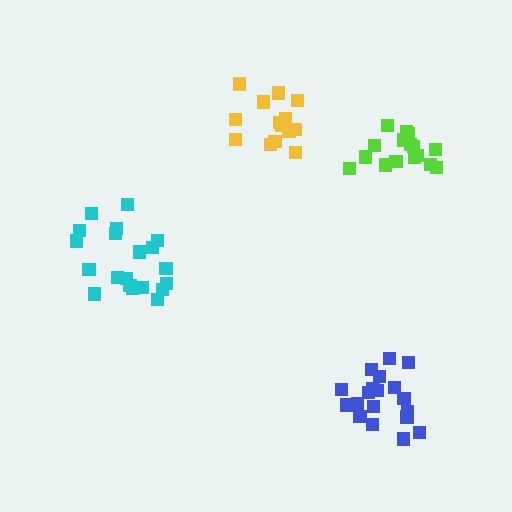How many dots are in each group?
Group 1: 19 dots, Group 2: 20 dots, Group 3: 14 dots, Group 4: 16 dots (69 total).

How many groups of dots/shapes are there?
There are 4 groups.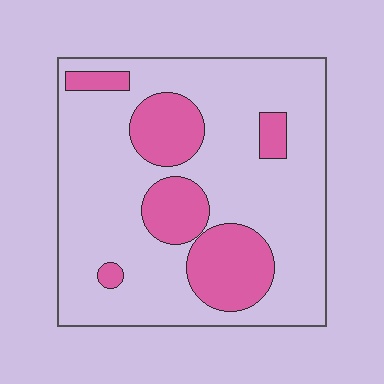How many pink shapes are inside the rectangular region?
6.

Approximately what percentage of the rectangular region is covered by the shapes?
Approximately 25%.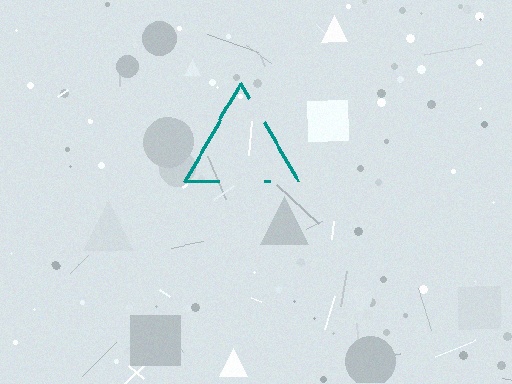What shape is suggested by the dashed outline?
The dashed outline suggests a triangle.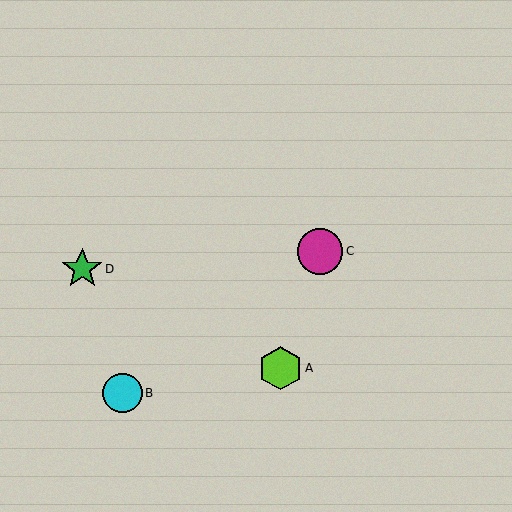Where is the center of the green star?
The center of the green star is at (82, 269).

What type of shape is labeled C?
Shape C is a magenta circle.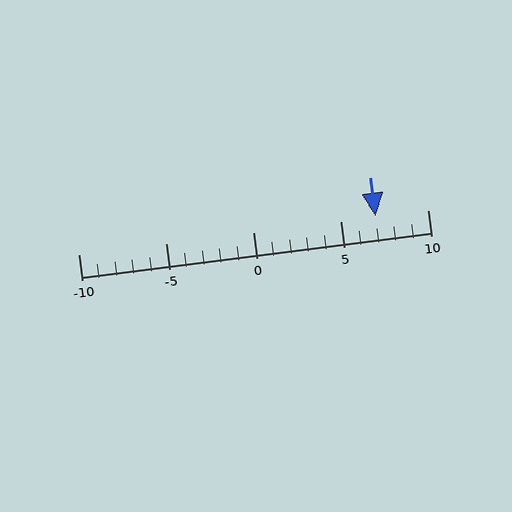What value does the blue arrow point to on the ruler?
The blue arrow points to approximately 7.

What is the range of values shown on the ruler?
The ruler shows values from -10 to 10.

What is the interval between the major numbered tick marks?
The major tick marks are spaced 5 units apart.